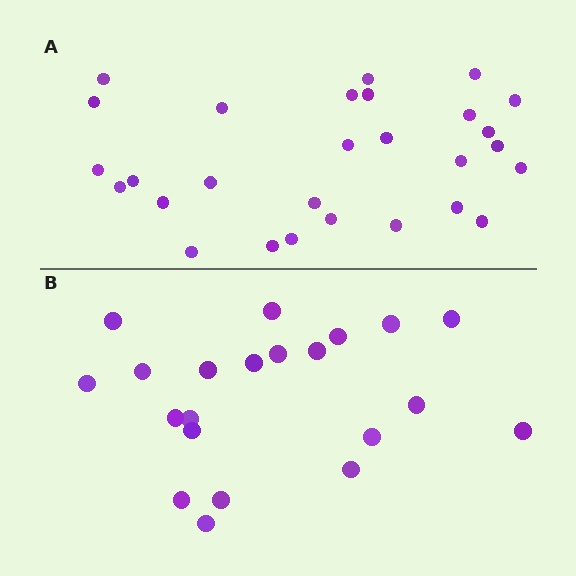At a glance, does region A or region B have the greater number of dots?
Region A (the top region) has more dots.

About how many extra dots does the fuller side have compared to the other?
Region A has roughly 8 or so more dots than region B.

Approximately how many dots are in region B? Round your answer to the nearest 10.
About 20 dots. (The exact count is 21, which rounds to 20.)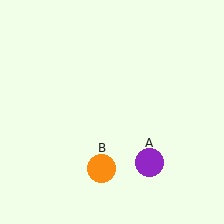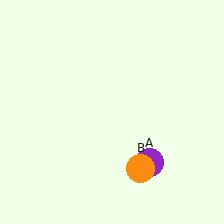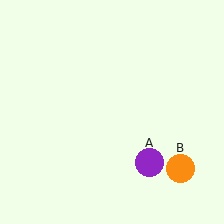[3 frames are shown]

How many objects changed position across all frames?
1 object changed position: orange circle (object B).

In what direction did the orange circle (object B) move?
The orange circle (object B) moved right.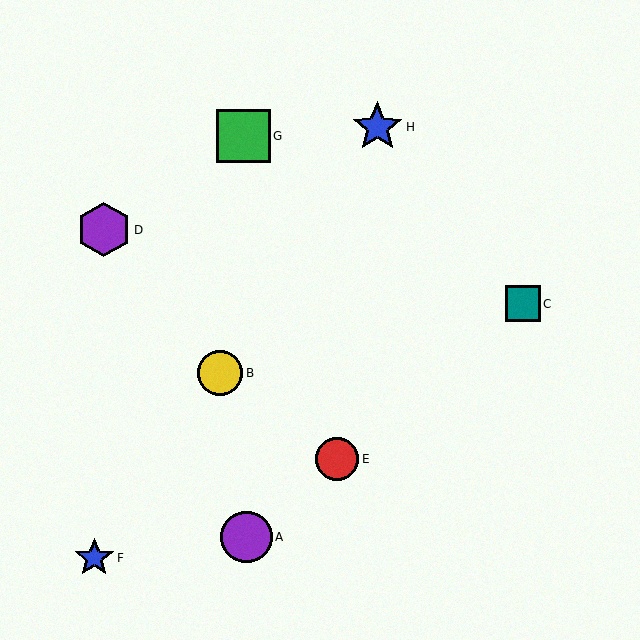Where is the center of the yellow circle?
The center of the yellow circle is at (220, 373).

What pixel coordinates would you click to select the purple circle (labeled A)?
Click at (247, 537) to select the purple circle A.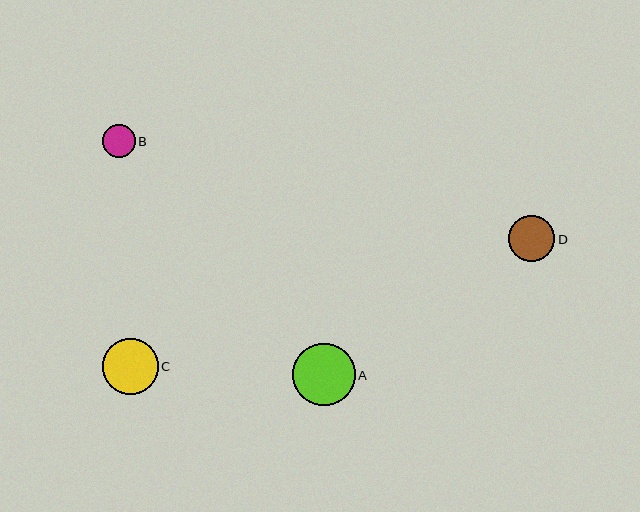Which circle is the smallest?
Circle B is the smallest with a size of approximately 33 pixels.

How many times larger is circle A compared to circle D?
Circle A is approximately 1.3 times the size of circle D.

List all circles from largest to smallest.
From largest to smallest: A, C, D, B.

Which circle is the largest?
Circle A is the largest with a size of approximately 62 pixels.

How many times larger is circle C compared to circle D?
Circle C is approximately 1.2 times the size of circle D.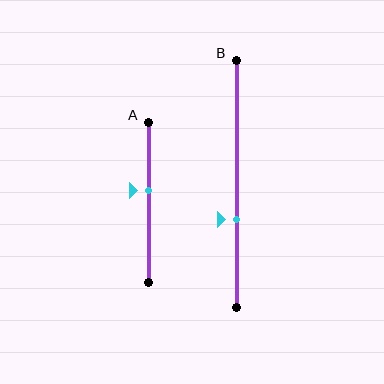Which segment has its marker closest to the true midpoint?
Segment A has its marker closest to the true midpoint.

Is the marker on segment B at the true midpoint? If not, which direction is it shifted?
No, the marker on segment B is shifted downward by about 14% of the segment length.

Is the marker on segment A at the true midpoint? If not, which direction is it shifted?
No, the marker on segment A is shifted upward by about 8% of the segment length.